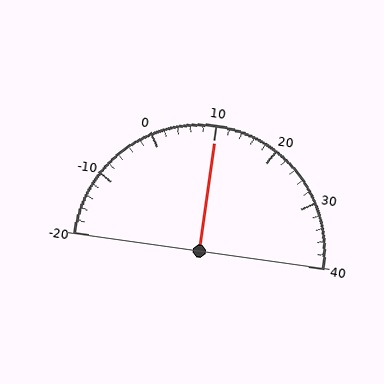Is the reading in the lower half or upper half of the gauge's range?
The reading is in the upper half of the range (-20 to 40).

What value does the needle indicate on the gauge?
The needle indicates approximately 10.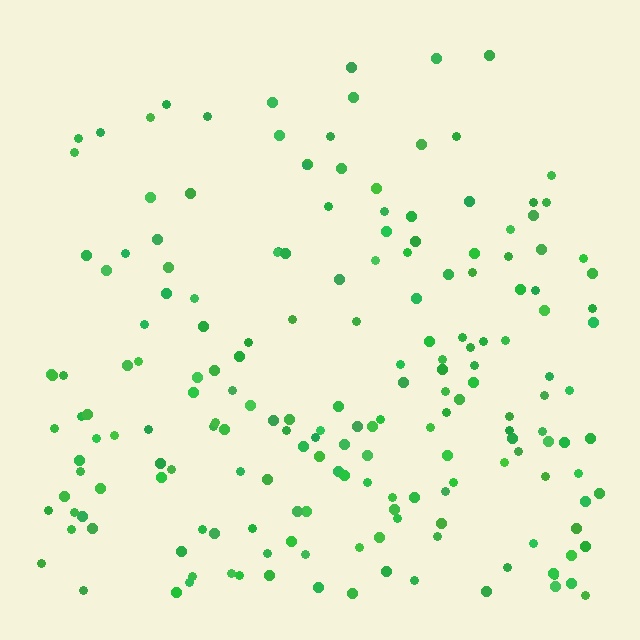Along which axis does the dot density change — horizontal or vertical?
Vertical.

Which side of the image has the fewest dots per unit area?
The top.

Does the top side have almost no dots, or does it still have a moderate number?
Still a moderate number, just noticeably fewer than the bottom.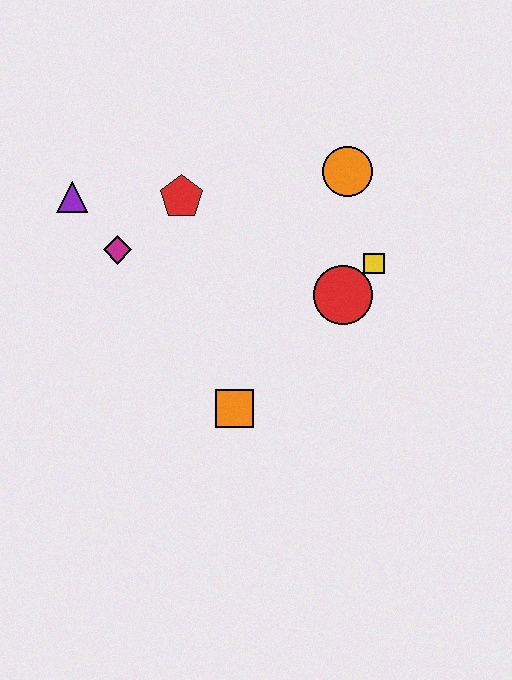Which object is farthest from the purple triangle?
The yellow square is farthest from the purple triangle.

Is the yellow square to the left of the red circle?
No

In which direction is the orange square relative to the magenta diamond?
The orange square is below the magenta diamond.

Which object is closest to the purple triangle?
The magenta diamond is closest to the purple triangle.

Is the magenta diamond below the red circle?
No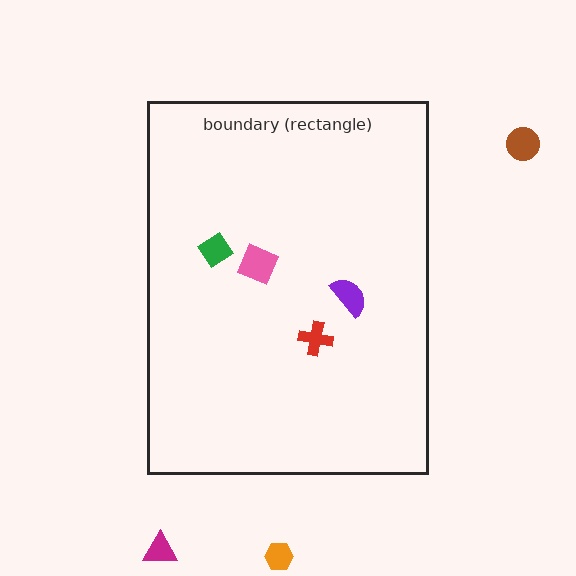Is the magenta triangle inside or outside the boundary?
Outside.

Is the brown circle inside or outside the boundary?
Outside.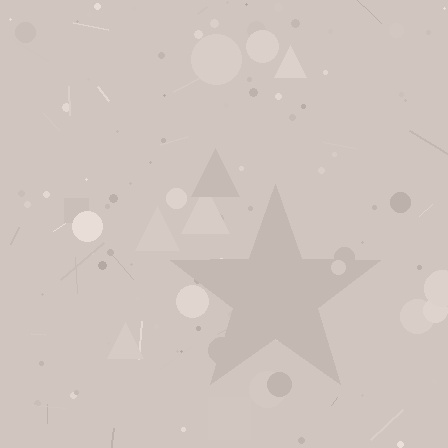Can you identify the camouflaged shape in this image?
The camouflaged shape is a star.